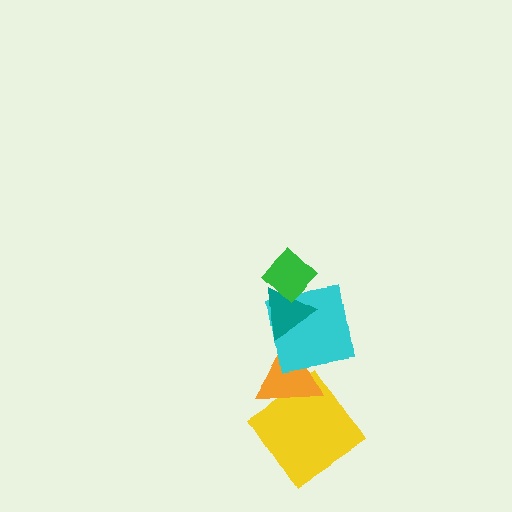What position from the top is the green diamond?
The green diamond is 1st from the top.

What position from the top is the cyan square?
The cyan square is 3rd from the top.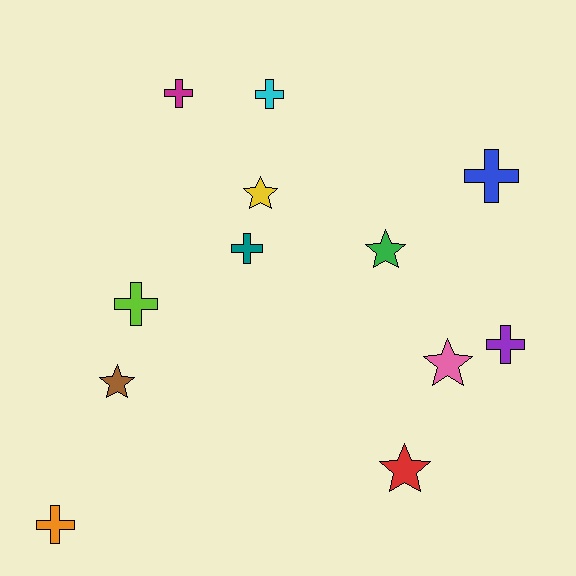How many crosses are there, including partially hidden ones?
There are 7 crosses.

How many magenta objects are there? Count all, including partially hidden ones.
There is 1 magenta object.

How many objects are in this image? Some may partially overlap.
There are 12 objects.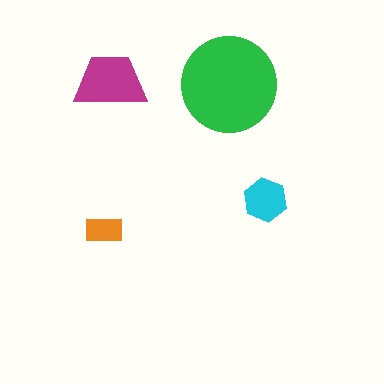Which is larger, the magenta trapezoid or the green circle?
The green circle.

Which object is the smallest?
The orange rectangle.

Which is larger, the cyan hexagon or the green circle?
The green circle.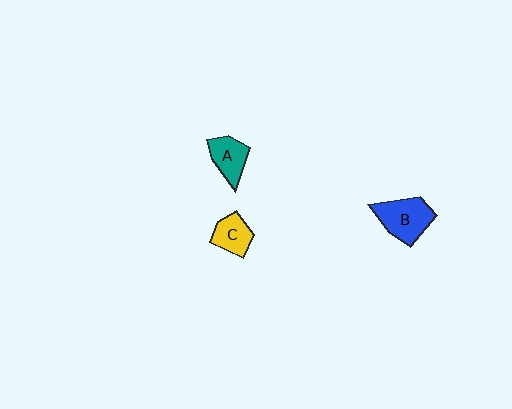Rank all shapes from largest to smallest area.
From largest to smallest: B (blue), A (teal), C (yellow).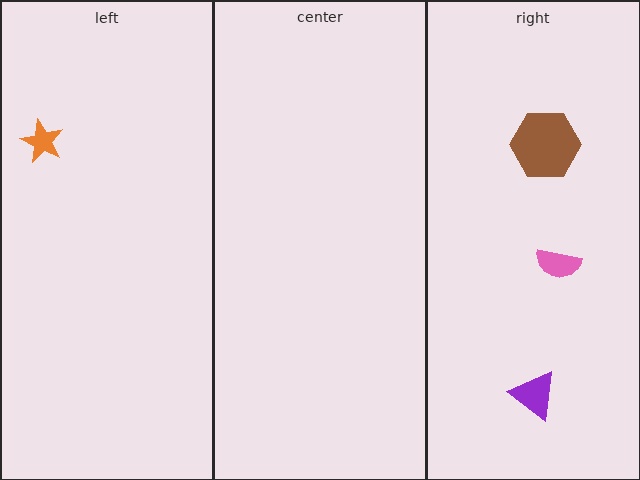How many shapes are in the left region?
1.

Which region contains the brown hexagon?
The right region.